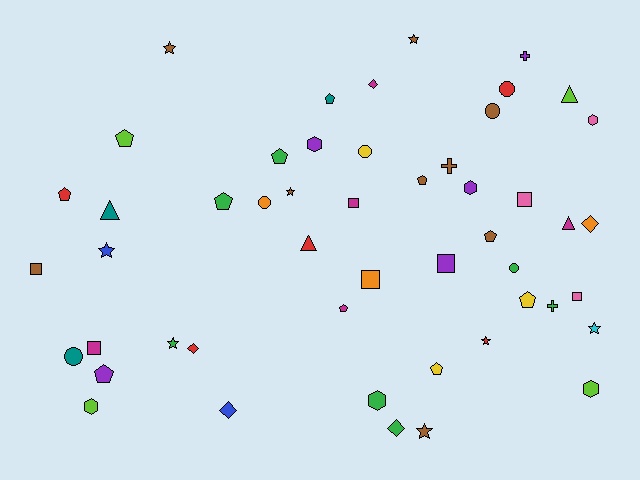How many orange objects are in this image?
There are 3 orange objects.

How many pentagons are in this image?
There are 11 pentagons.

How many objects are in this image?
There are 50 objects.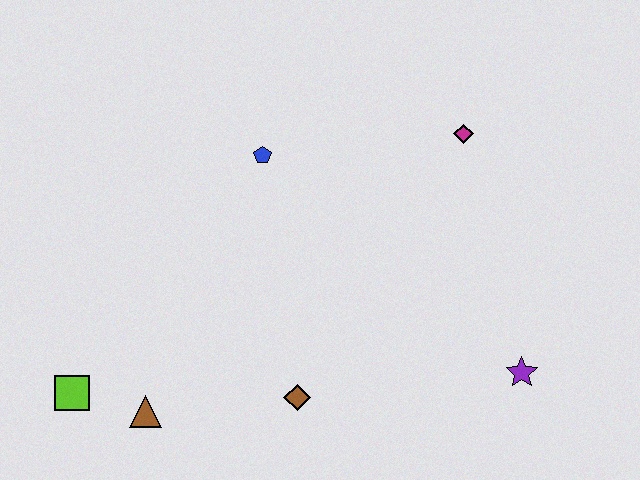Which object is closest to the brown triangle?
The lime square is closest to the brown triangle.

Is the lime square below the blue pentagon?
Yes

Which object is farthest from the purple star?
The lime square is farthest from the purple star.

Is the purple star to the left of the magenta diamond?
No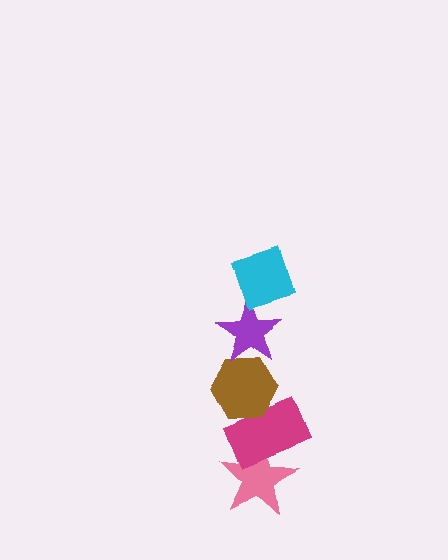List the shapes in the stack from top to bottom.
From top to bottom: the cyan diamond, the purple star, the brown hexagon, the magenta rectangle, the pink star.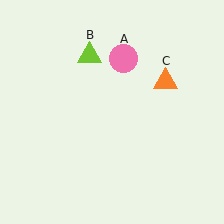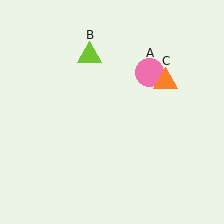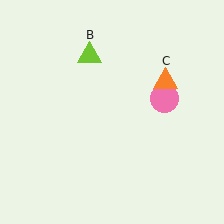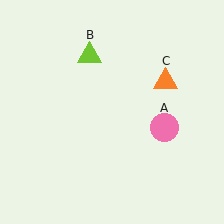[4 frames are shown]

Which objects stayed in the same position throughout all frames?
Lime triangle (object B) and orange triangle (object C) remained stationary.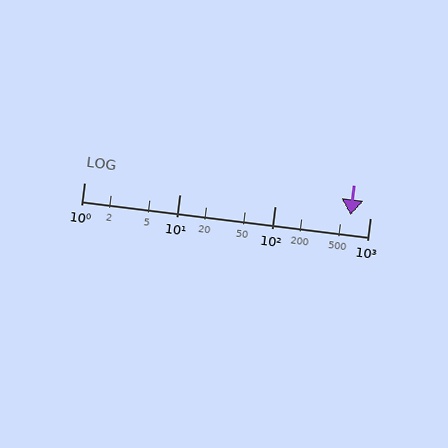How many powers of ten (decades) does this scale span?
The scale spans 3 decades, from 1 to 1000.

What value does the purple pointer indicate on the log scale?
The pointer indicates approximately 620.